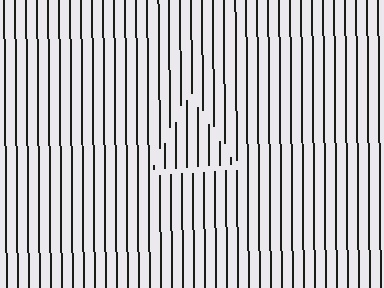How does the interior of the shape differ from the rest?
The interior of the shape contains the same grating, shifted by half a period — the contour is defined by the phase discontinuity where line-ends from the inner and outer gratings abut.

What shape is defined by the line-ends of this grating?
An illusory triangle. The interior of the shape contains the same grating, shifted by half a period — the contour is defined by the phase discontinuity where line-ends from the inner and outer gratings abut.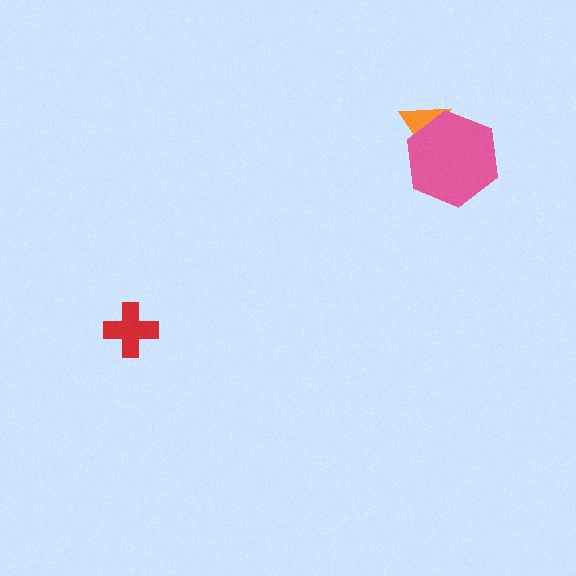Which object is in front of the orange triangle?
The pink hexagon is in front of the orange triangle.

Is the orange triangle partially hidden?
Yes, it is partially covered by another shape.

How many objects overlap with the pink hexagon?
1 object overlaps with the pink hexagon.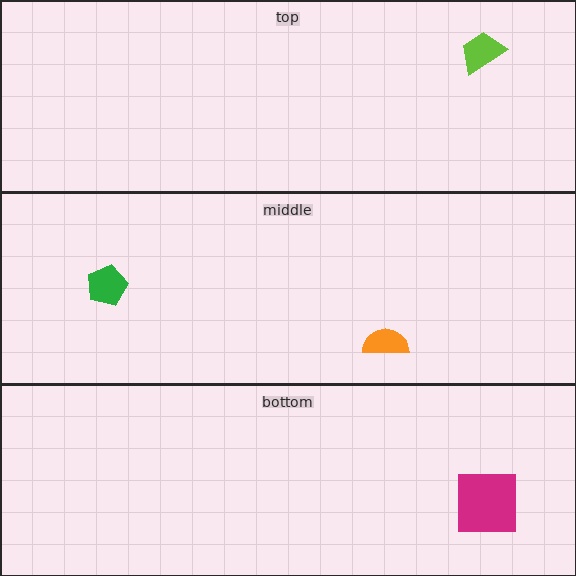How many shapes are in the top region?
1.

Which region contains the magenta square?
The bottom region.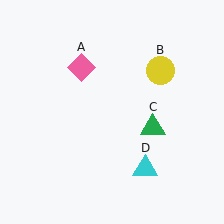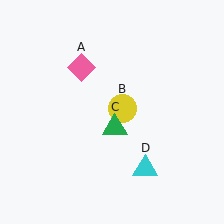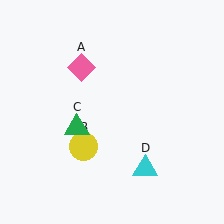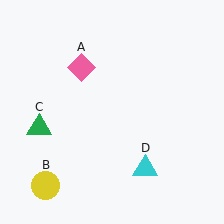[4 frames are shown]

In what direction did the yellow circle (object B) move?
The yellow circle (object B) moved down and to the left.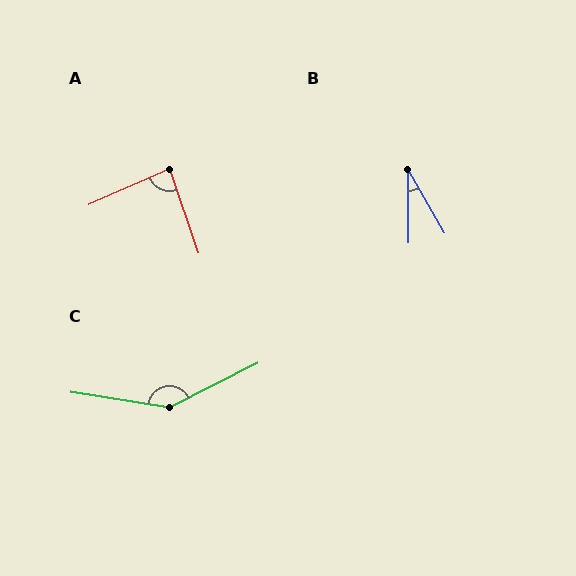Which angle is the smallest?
B, at approximately 29 degrees.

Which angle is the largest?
C, at approximately 144 degrees.